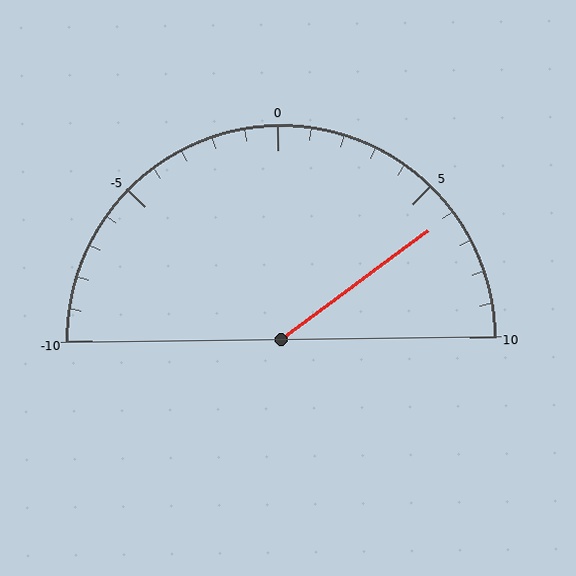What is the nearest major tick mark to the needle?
The nearest major tick mark is 5.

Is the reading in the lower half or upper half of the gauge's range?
The reading is in the upper half of the range (-10 to 10).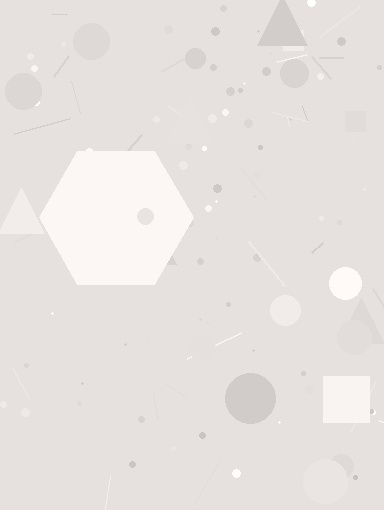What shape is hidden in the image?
A hexagon is hidden in the image.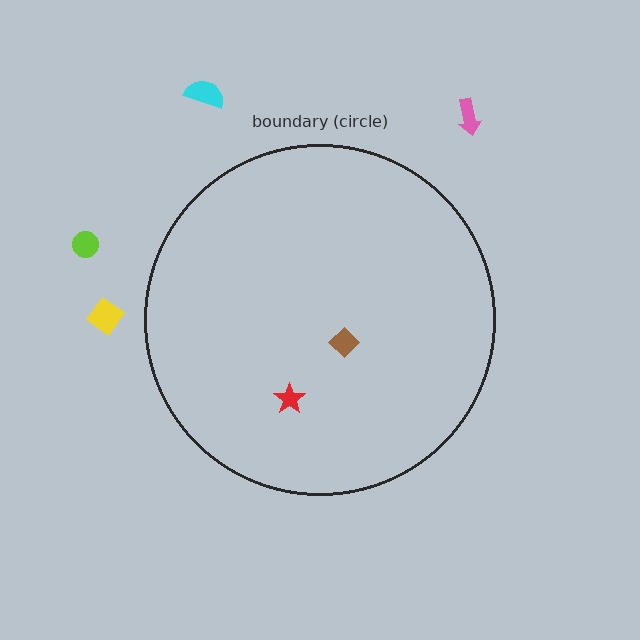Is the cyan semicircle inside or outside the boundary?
Outside.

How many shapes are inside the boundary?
2 inside, 4 outside.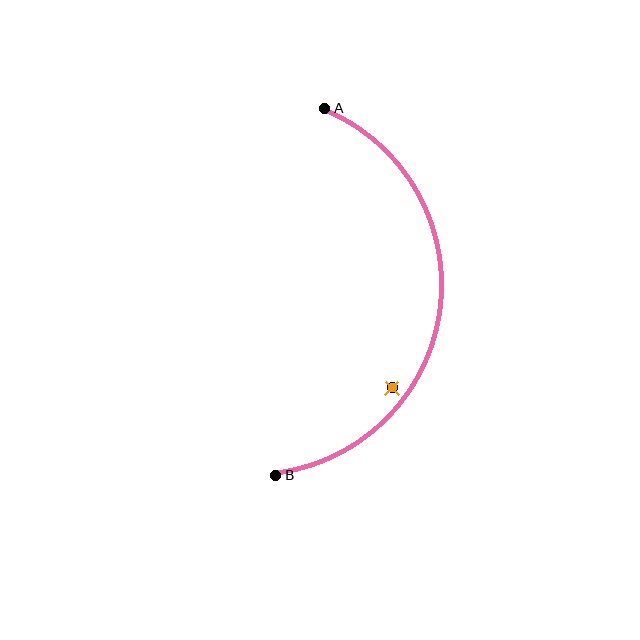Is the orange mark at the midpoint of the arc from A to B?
No — the orange mark does not lie on the arc at all. It sits slightly inside the curve.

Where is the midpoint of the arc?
The arc midpoint is the point on the curve farthest from the straight line joining A and B. It sits to the right of that line.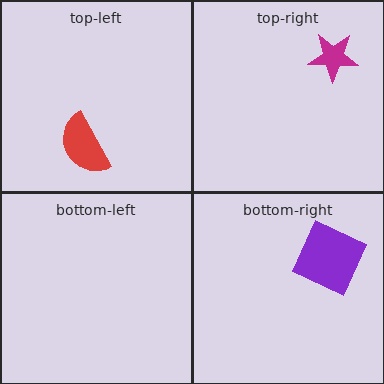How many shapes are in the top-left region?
1.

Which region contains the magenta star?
The top-right region.